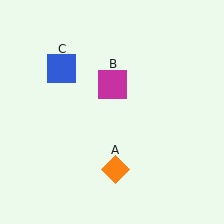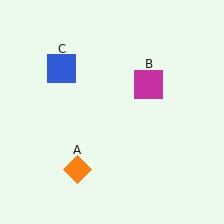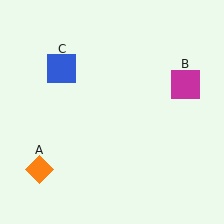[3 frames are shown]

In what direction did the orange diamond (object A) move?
The orange diamond (object A) moved left.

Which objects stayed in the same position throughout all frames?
Blue square (object C) remained stationary.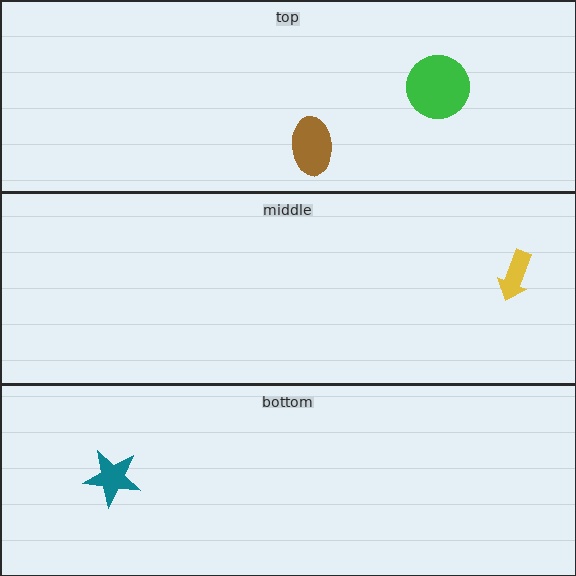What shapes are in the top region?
The green circle, the brown ellipse.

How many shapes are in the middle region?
1.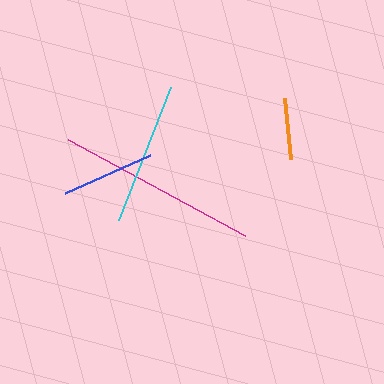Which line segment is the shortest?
The orange line is the shortest at approximately 61 pixels.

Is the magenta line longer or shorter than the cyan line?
The magenta line is longer than the cyan line.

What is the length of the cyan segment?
The cyan segment is approximately 143 pixels long.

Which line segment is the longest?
The magenta line is the longest at approximately 201 pixels.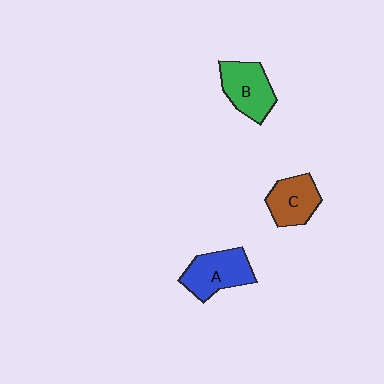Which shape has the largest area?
Shape A (blue).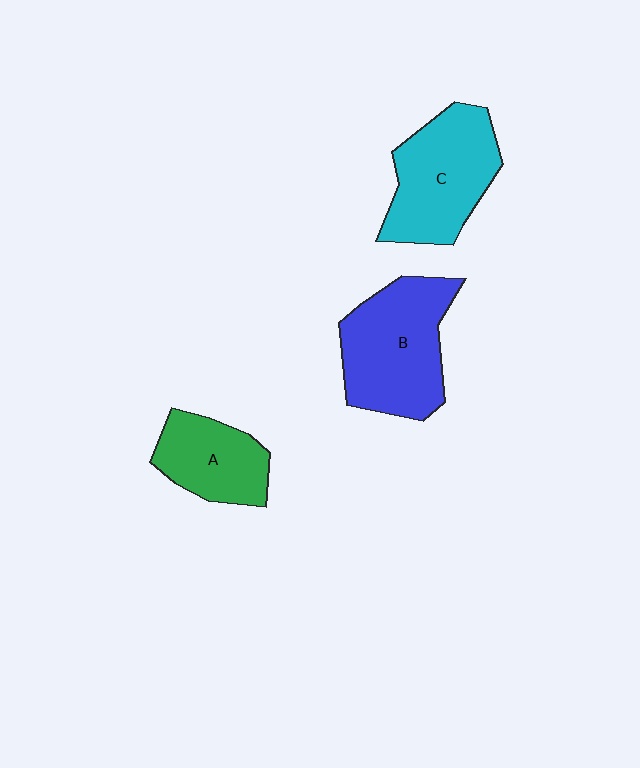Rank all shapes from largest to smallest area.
From largest to smallest: B (blue), C (cyan), A (green).